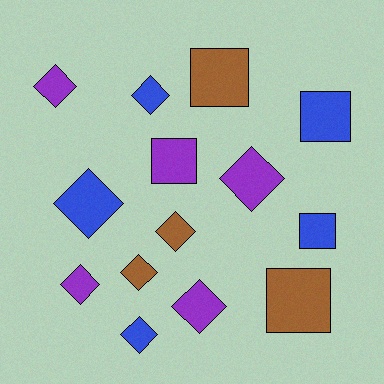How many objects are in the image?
There are 14 objects.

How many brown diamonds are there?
There are 2 brown diamonds.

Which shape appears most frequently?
Diamond, with 9 objects.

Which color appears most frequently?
Purple, with 5 objects.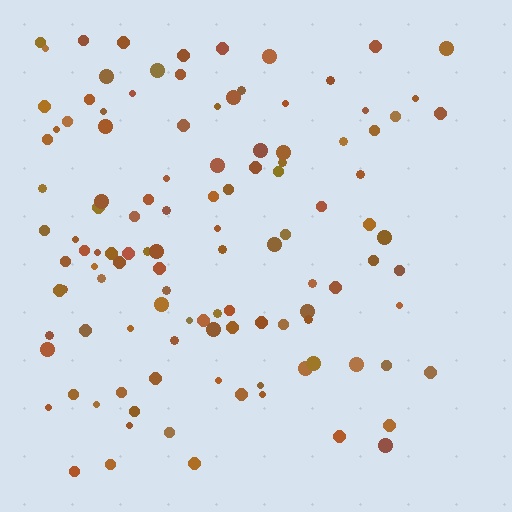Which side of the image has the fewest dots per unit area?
The right.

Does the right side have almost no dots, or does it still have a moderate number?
Still a moderate number, just noticeably fewer than the left.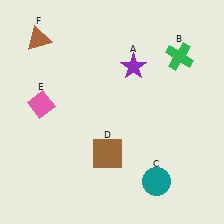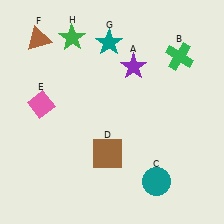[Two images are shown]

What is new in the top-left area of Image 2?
A green star (H) was added in the top-left area of Image 2.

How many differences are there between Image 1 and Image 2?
There are 2 differences between the two images.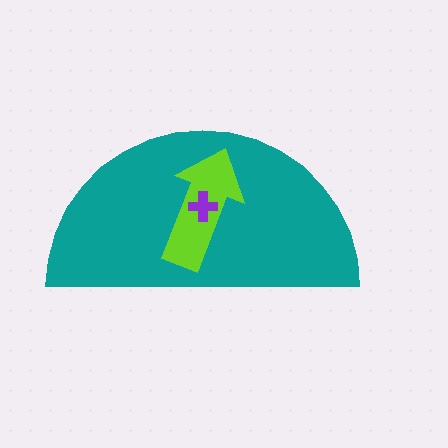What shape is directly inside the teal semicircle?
The lime arrow.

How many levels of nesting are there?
3.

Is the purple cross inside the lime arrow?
Yes.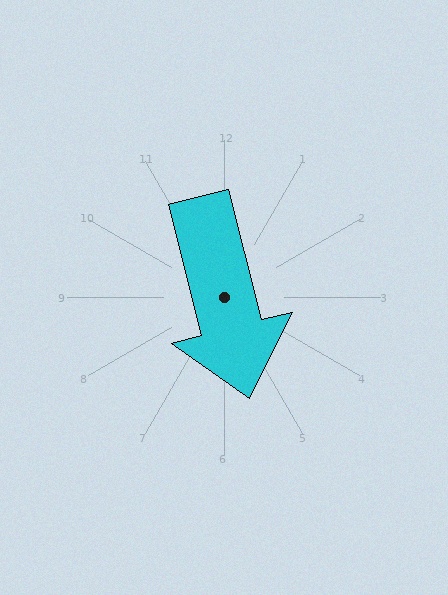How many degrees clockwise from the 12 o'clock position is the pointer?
Approximately 166 degrees.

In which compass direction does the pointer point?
South.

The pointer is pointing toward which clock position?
Roughly 6 o'clock.